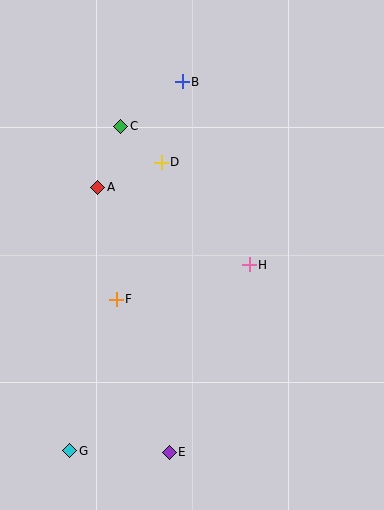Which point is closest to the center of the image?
Point H at (249, 265) is closest to the center.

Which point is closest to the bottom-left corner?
Point G is closest to the bottom-left corner.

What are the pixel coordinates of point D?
Point D is at (161, 162).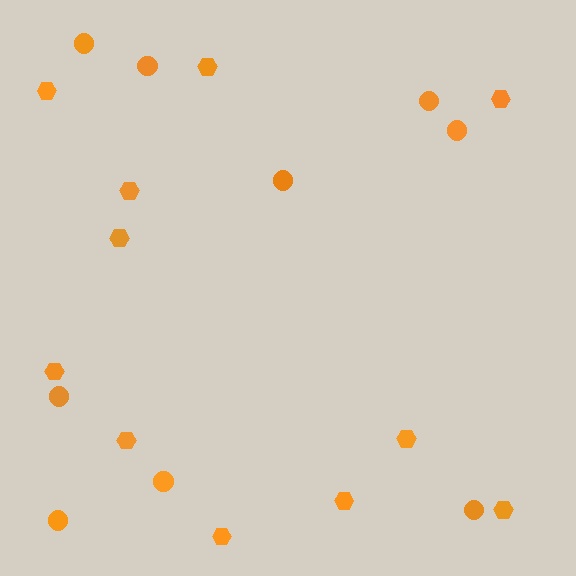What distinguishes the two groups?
There are 2 groups: one group of circles (9) and one group of hexagons (11).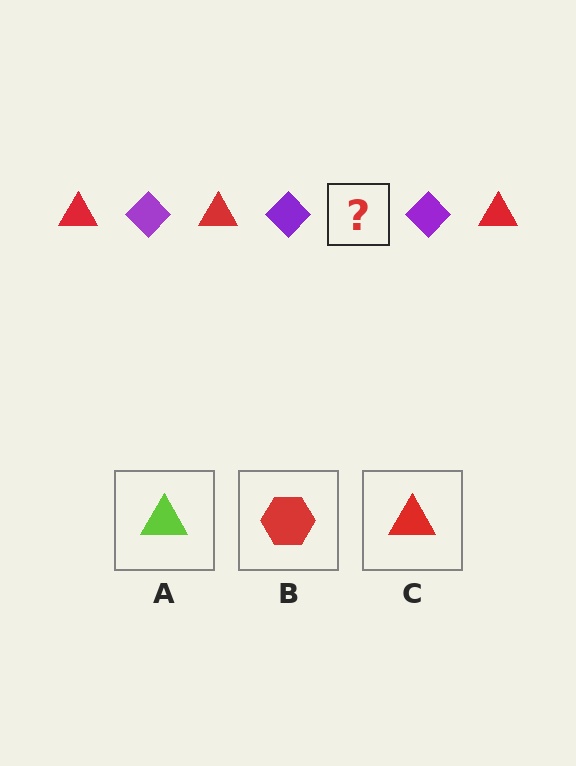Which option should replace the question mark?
Option C.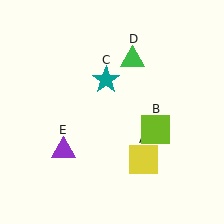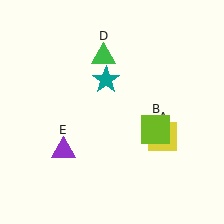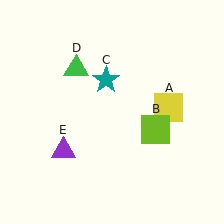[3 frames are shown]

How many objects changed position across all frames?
2 objects changed position: yellow square (object A), green triangle (object D).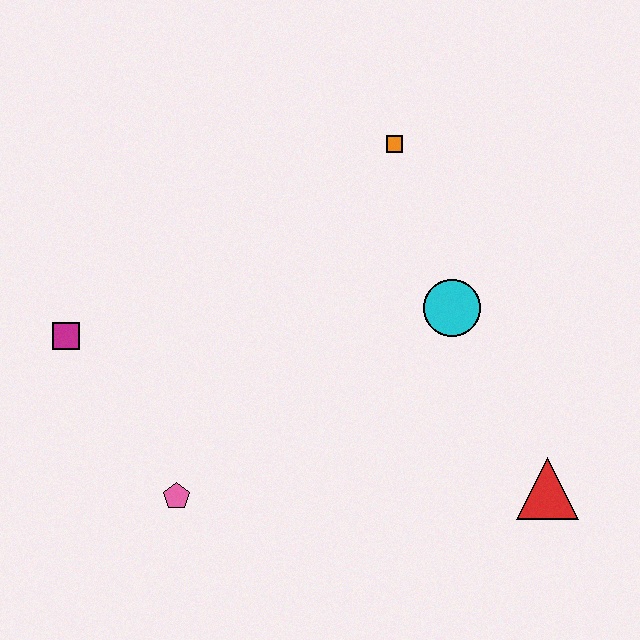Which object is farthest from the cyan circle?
The magenta square is farthest from the cyan circle.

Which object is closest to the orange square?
The cyan circle is closest to the orange square.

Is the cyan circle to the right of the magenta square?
Yes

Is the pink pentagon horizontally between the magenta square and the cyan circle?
Yes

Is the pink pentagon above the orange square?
No